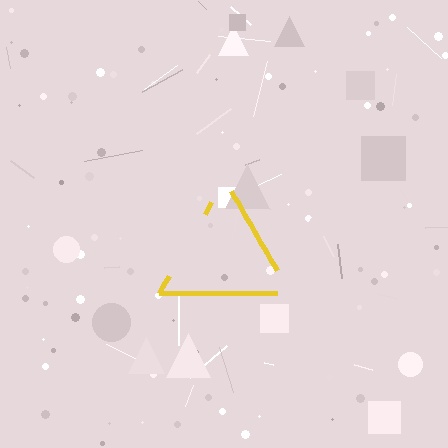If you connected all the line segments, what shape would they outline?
They would outline a triangle.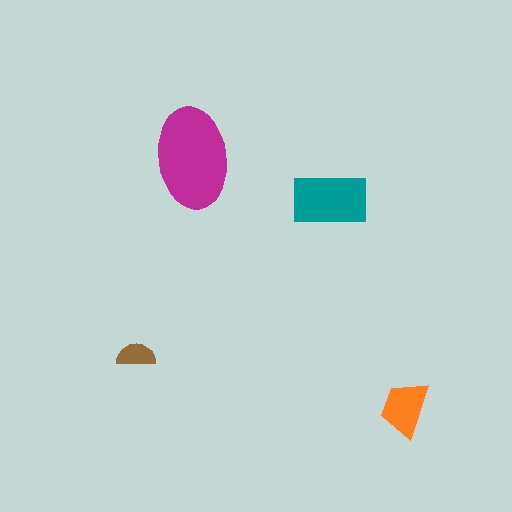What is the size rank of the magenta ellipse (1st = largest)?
1st.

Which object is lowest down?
The orange trapezoid is bottommost.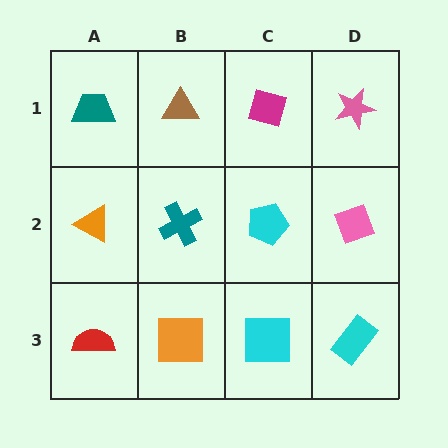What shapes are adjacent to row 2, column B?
A brown triangle (row 1, column B), an orange square (row 3, column B), an orange triangle (row 2, column A), a cyan pentagon (row 2, column C).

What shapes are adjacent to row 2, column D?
A pink star (row 1, column D), a cyan rectangle (row 3, column D), a cyan pentagon (row 2, column C).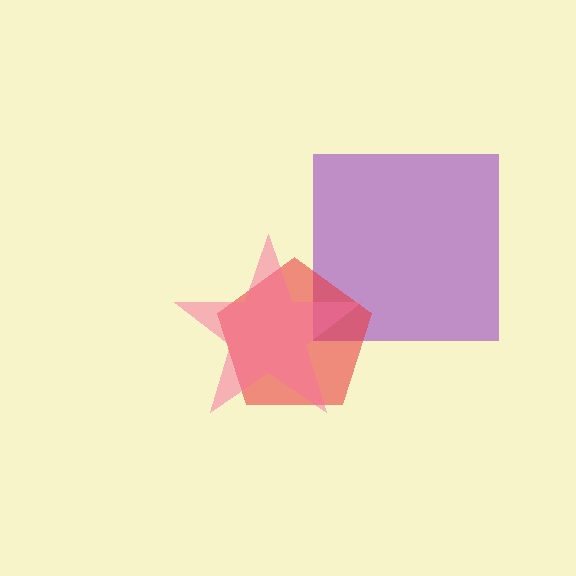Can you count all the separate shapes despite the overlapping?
Yes, there are 3 separate shapes.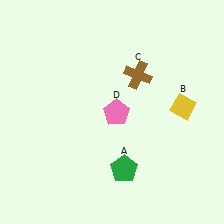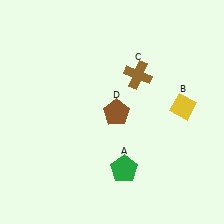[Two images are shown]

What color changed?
The pentagon (D) changed from pink in Image 1 to brown in Image 2.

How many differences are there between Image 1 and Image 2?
There is 1 difference between the two images.